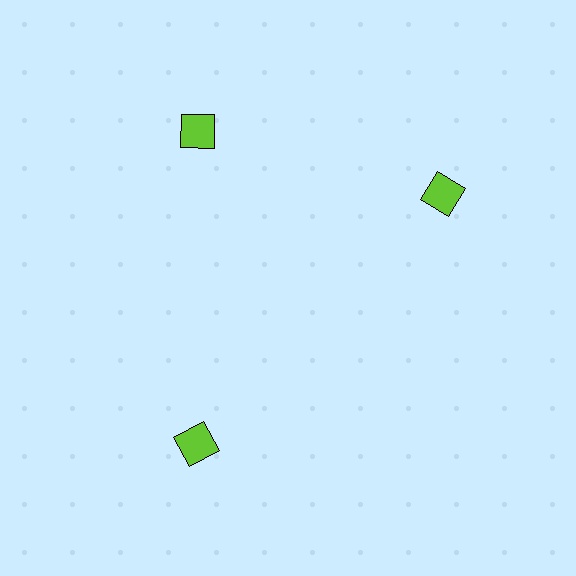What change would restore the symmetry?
The symmetry would be restored by rotating it back into even spacing with its neighbors so that all 3 squares sit at equal angles and equal distance from the center.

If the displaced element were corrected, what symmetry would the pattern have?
It would have 3-fold rotational symmetry — the pattern would map onto itself every 120 degrees.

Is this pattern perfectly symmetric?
No. The 3 lime squares are arranged in a ring, but one element near the 3 o'clock position is rotated out of alignment along the ring, breaking the 3-fold rotational symmetry.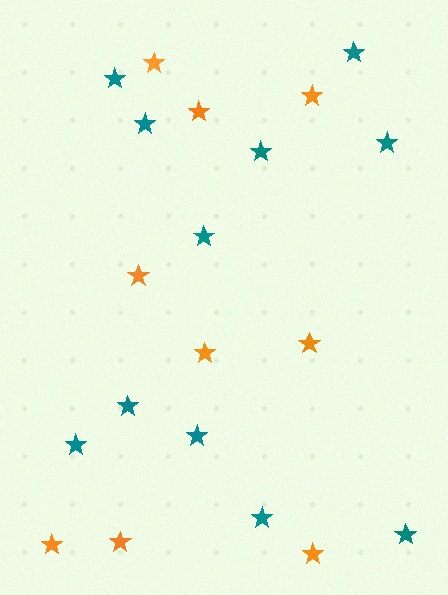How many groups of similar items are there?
There are 2 groups: one group of teal stars (11) and one group of orange stars (9).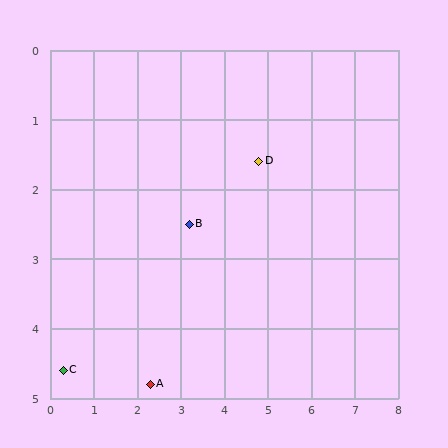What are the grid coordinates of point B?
Point B is at approximately (3.2, 2.5).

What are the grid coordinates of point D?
Point D is at approximately (4.8, 1.6).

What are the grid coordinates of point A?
Point A is at approximately (2.3, 4.8).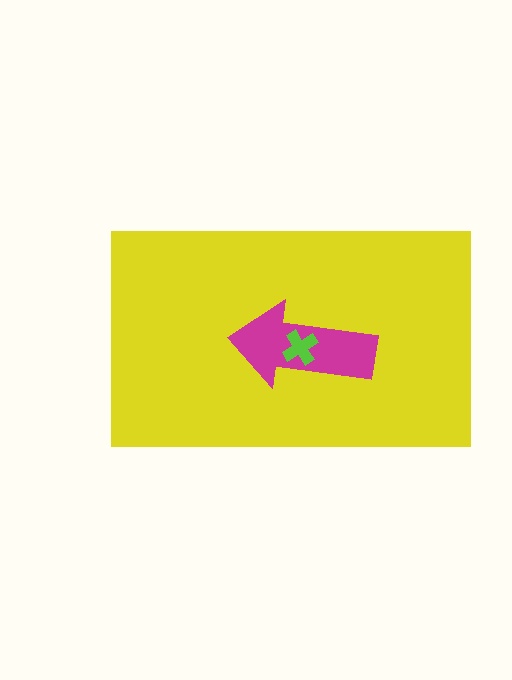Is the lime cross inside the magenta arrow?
Yes.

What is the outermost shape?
The yellow rectangle.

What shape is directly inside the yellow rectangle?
The magenta arrow.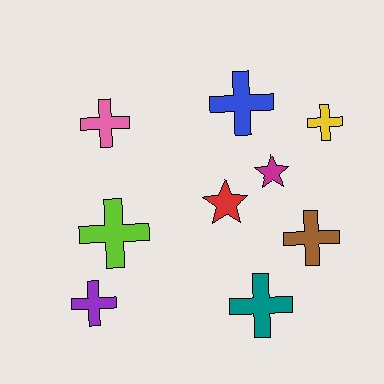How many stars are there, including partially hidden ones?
There are 2 stars.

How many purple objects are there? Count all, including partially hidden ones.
There is 1 purple object.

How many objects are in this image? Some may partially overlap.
There are 9 objects.